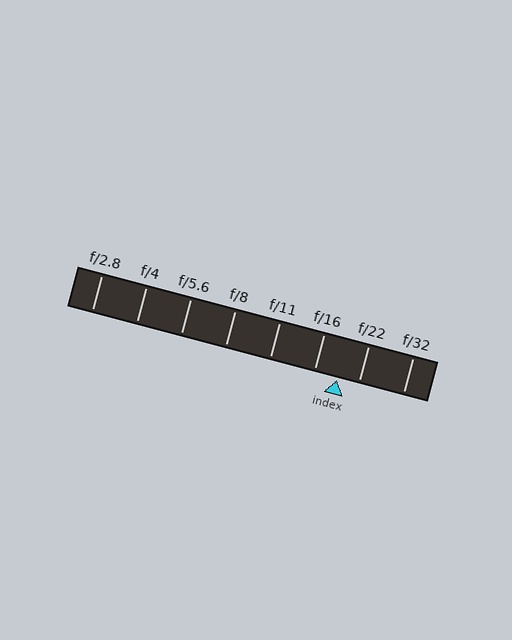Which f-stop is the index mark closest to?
The index mark is closest to f/22.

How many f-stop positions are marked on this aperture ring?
There are 8 f-stop positions marked.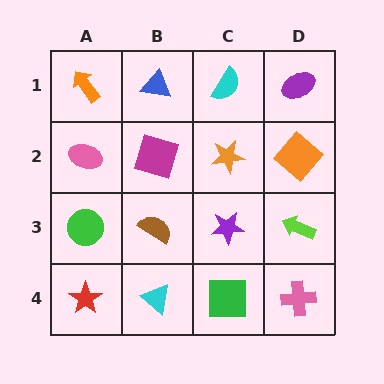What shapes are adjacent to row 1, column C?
An orange star (row 2, column C), a blue triangle (row 1, column B), a purple ellipse (row 1, column D).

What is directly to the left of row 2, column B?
A pink ellipse.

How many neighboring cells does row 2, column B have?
4.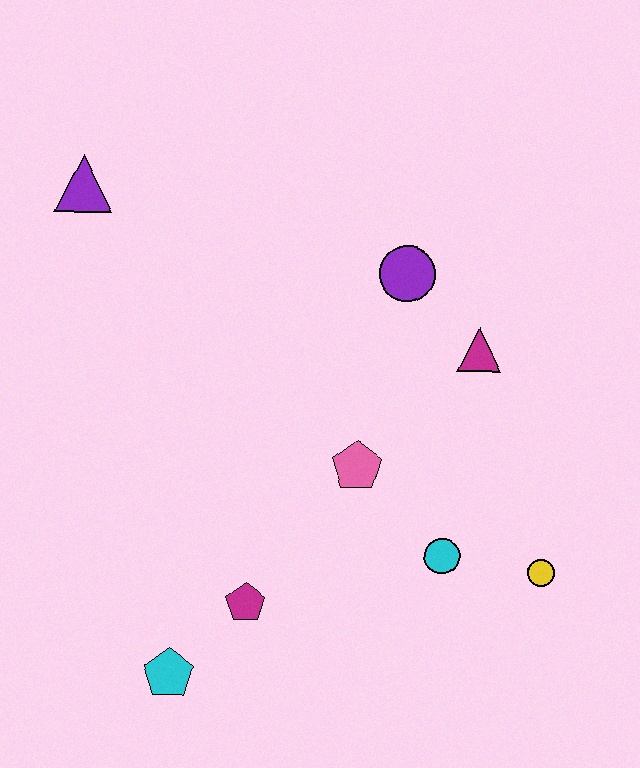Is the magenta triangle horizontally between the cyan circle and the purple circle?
No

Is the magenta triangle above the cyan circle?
Yes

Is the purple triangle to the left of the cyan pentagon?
Yes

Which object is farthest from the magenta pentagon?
The purple triangle is farthest from the magenta pentagon.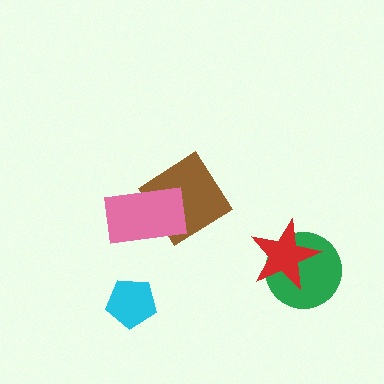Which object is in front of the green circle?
The red star is in front of the green circle.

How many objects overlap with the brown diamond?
1 object overlaps with the brown diamond.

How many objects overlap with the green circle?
1 object overlaps with the green circle.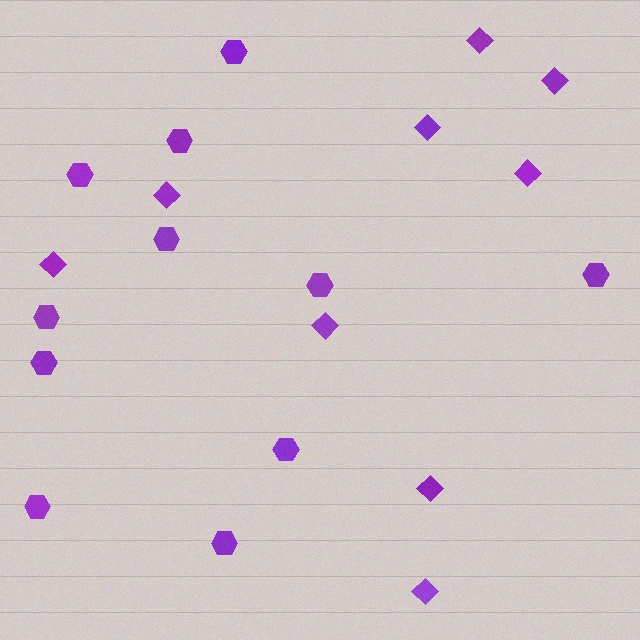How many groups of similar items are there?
There are 2 groups: one group of diamonds (9) and one group of hexagons (11).